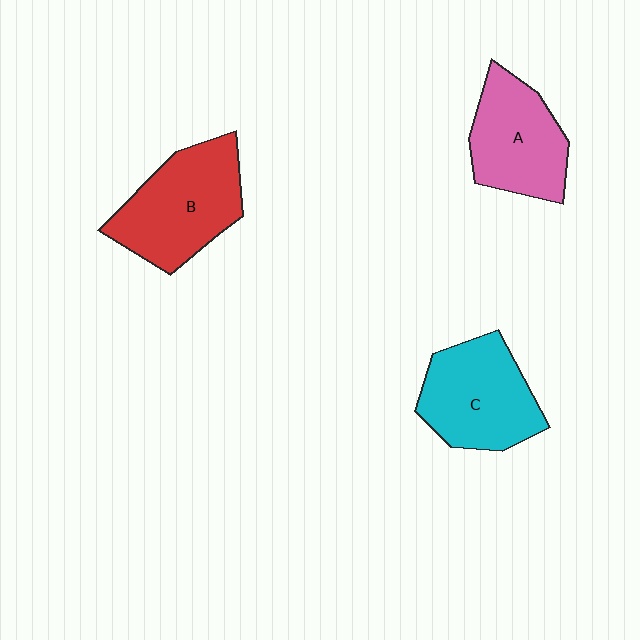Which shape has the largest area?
Shape B (red).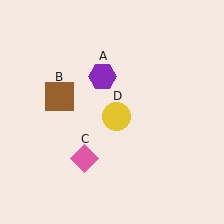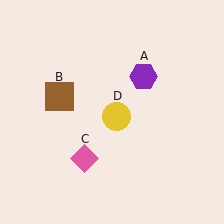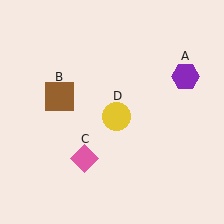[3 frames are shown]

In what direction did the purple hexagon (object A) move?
The purple hexagon (object A) moved right.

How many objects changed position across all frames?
1 object changed position: purple hexagon (object A).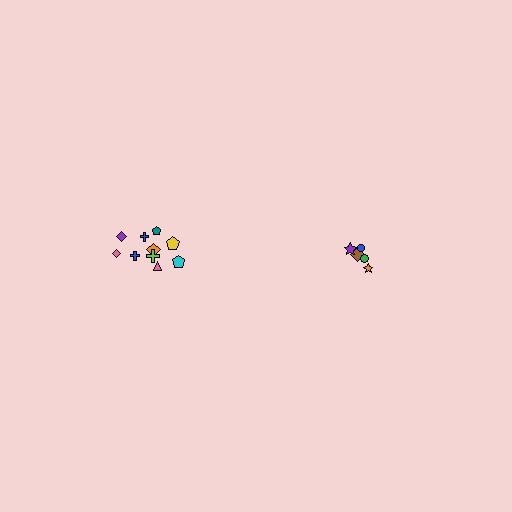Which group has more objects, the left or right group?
The left group.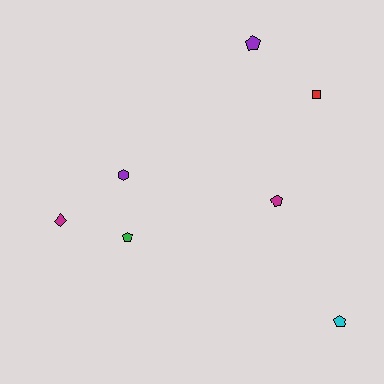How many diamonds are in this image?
There is 1 diamond.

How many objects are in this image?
There are 7 objects.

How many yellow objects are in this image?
There are no yellow objects.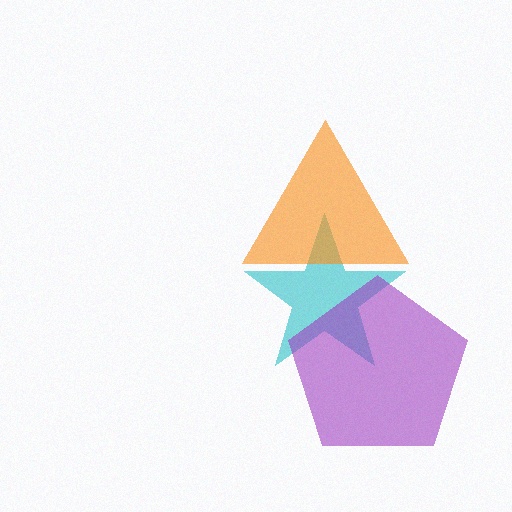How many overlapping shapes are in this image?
There are 3 overlapping shapes in the image.